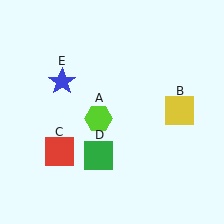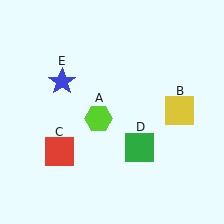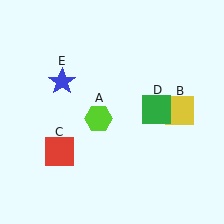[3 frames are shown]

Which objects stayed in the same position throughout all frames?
Lime hexagon (object A) and yellow square (object B) and red square (object C) and blue star (object E) remained stationary.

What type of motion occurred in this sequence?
The green square (object D) rotated counterclockwise around the center of the scene.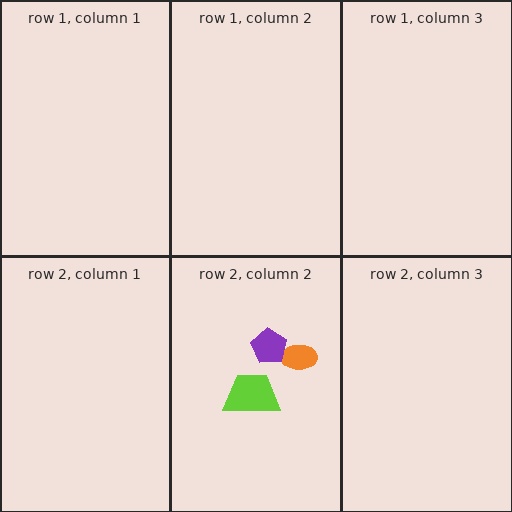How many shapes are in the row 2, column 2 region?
3.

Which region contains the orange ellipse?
The row 2, column 2 region.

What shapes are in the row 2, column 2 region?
The lime trapezoid, the orange ellipse, the purple pentagon.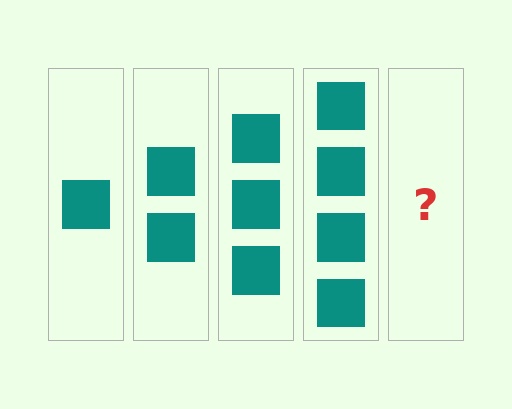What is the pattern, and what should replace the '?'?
The pattern is that each step adds one more square. The '?' should be 5 squares.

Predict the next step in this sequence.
The next step is 5 squares.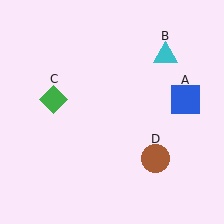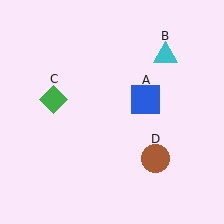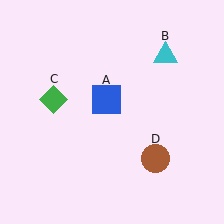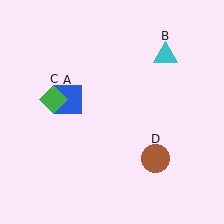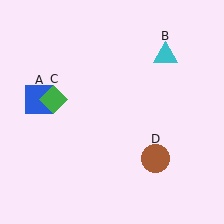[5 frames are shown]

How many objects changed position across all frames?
1 object changed position: blue square (object A).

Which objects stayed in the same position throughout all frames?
Cyan triangle (object B) and green diamond (object C) and brown circle (object D) remained stationary.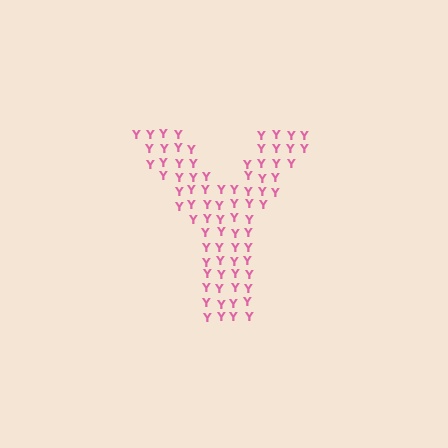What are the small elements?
The small elements are letter Y's.